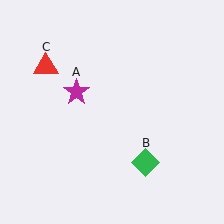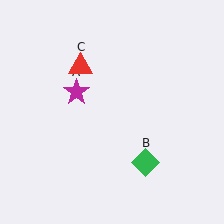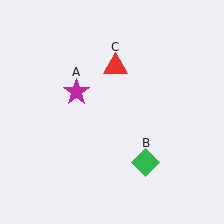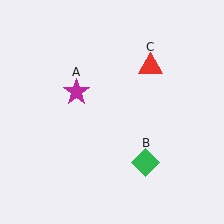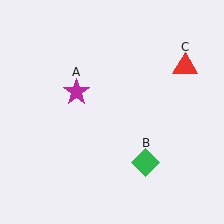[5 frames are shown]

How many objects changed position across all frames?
1 object changed position: red triangle (object C).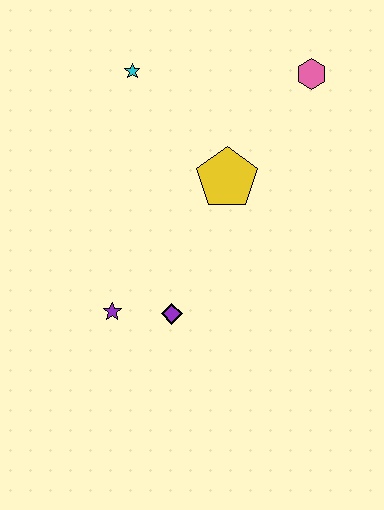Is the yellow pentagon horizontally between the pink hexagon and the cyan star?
Yes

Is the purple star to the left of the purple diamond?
Yes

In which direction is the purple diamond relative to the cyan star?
The purple diamond is below the cyan star.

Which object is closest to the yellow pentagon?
The pink hexagon is closest to the yellow pentagon.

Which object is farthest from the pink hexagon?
The purple star is farthest from the pink hexagon.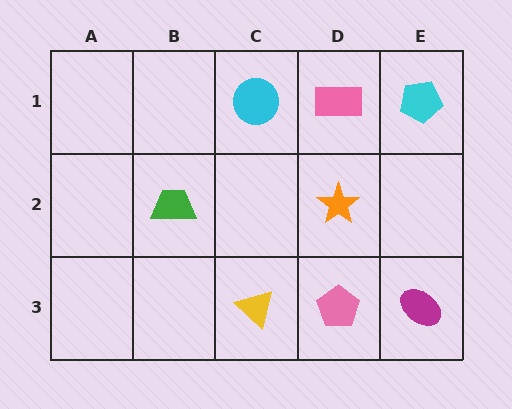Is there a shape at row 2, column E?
No, that cell is empty.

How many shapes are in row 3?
3 shapes.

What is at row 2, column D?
An orange star.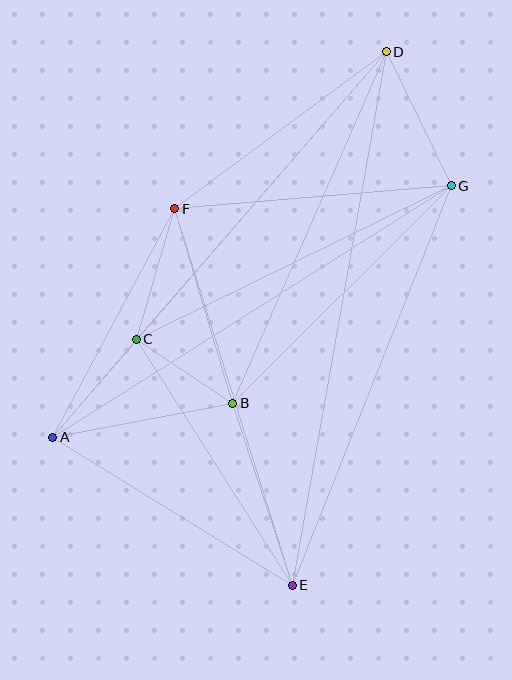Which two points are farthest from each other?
Points D and E are farthest from each other.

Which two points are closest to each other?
Points B and C are closest to each other.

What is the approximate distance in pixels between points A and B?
The distance between A and B is approximately 183 pixels.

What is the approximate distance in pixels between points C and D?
The distance between C and D is approximately 381 pixels.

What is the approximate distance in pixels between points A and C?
The distance between A and C is approximately 129 pixels.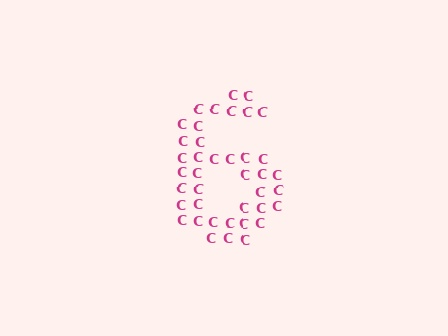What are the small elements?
The small elements are letter C's.